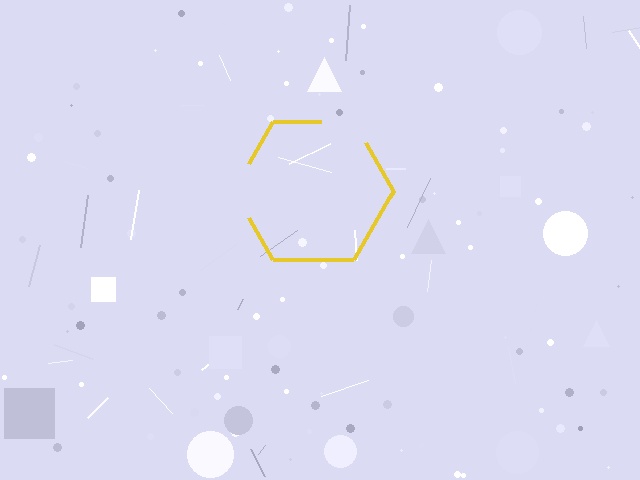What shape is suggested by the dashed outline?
The dashed outline suggests a hexagon.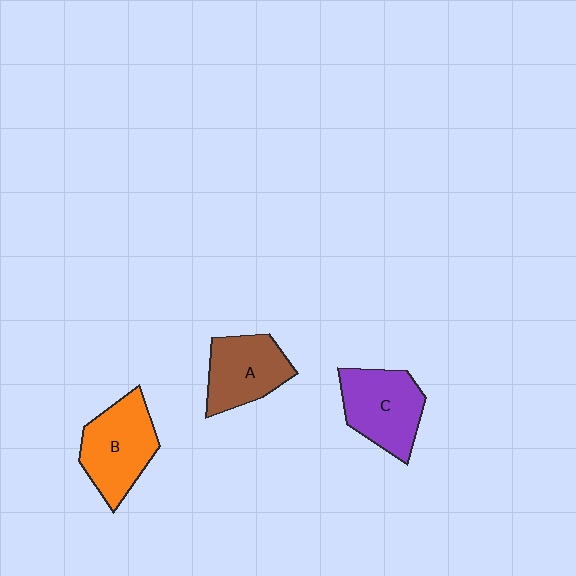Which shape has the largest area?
Shape B (orange).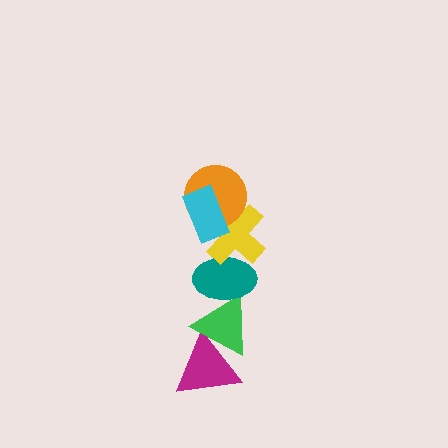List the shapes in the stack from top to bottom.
From top to bottom: the cyan rectangle, the orange circle, the yellow cross, the teal ellipse, the green triangle, the magenta triangle.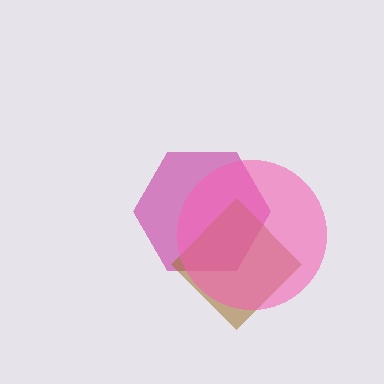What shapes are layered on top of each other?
The layered shapes are: a magenta hexagon, a brown diamond, a pink circle.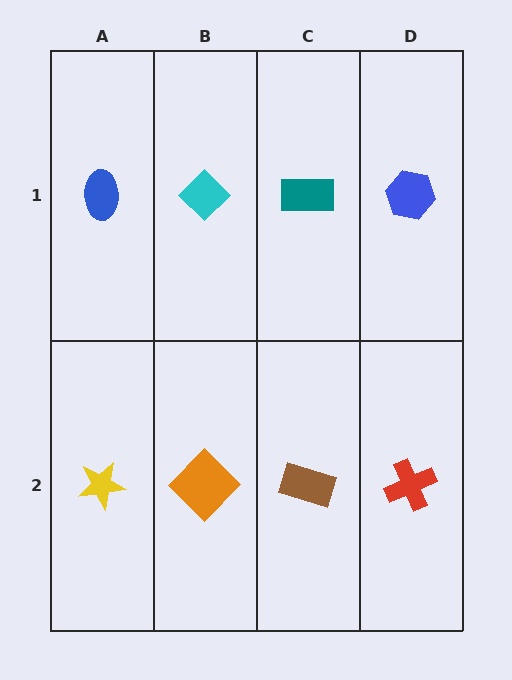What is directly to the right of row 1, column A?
A cyan diamond.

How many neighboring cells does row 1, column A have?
2.